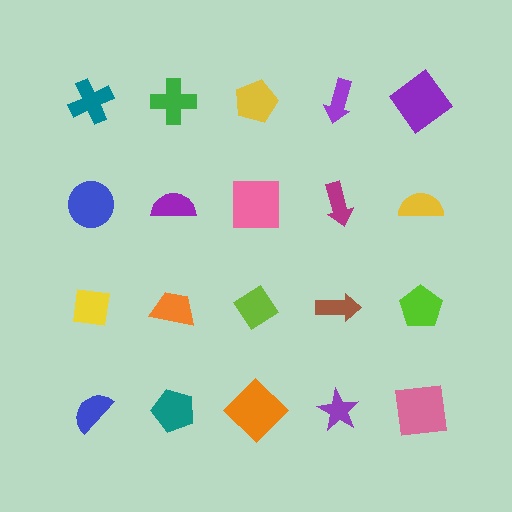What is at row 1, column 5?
A purple diamond.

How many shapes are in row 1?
5 shapes.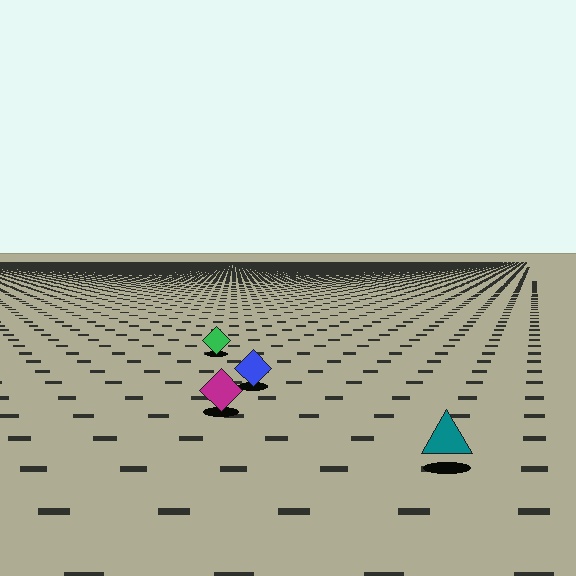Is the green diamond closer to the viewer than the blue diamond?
No. The blue diamond is closer — you can tell from the texture gradient: the ground texture is coarser near it.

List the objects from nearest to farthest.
From nearest to farthest: the teal triangle, the magenta diamond, the blue diamond, the green diamond.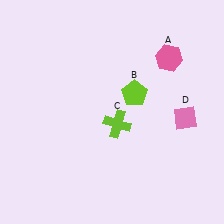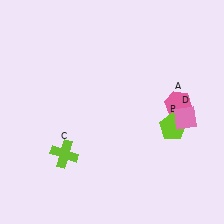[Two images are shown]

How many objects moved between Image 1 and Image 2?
3 objects moved between the two images.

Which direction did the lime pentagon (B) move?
The lime pentagon (B) moved right.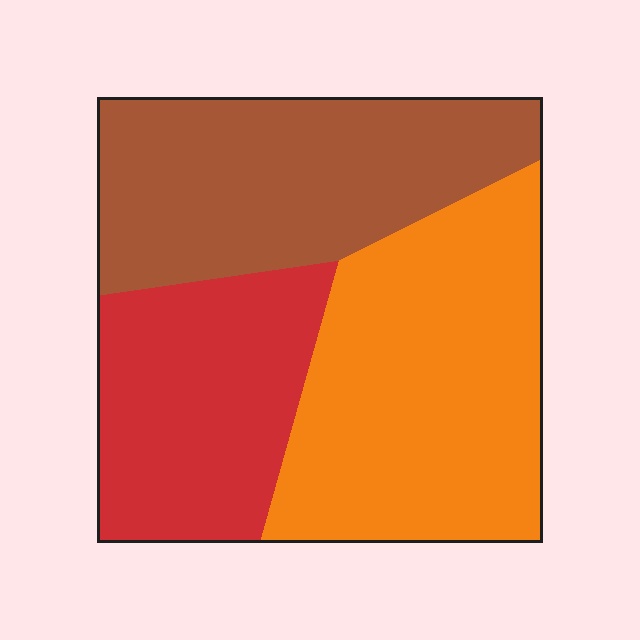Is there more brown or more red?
Brown.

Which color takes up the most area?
Orange, at roughly 40%.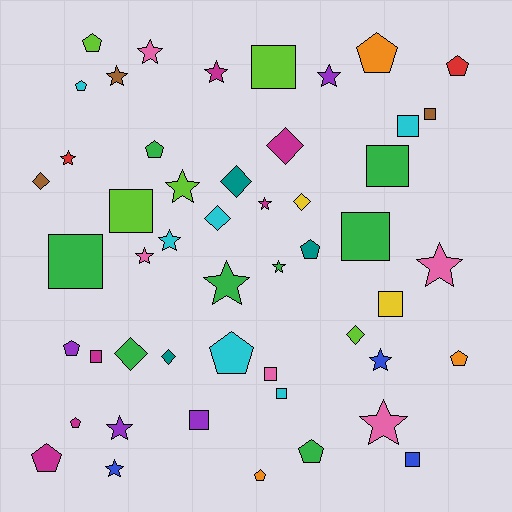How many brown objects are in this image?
There are 3 brown objects.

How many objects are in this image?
There are 50 objects.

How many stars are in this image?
There are 16 stars.